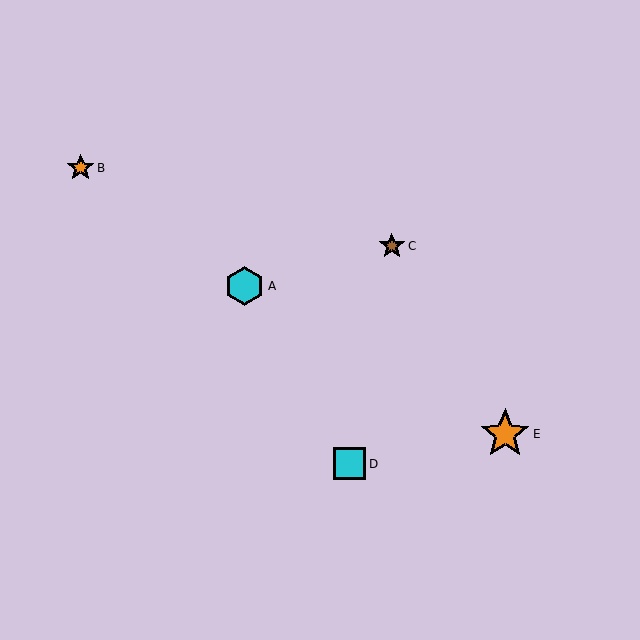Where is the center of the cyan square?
The center of the cyan square is at (350, 464).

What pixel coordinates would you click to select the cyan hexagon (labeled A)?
Click at (245, 286) to select the cyan hexagon A.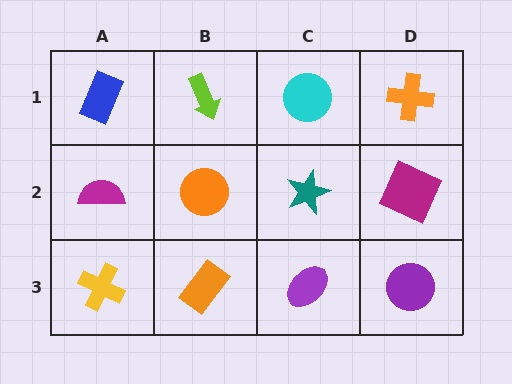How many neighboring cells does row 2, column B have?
4.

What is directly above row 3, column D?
A magenta square.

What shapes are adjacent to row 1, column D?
A magenta square (row 2, column D), a cyan circle (row 1, column C).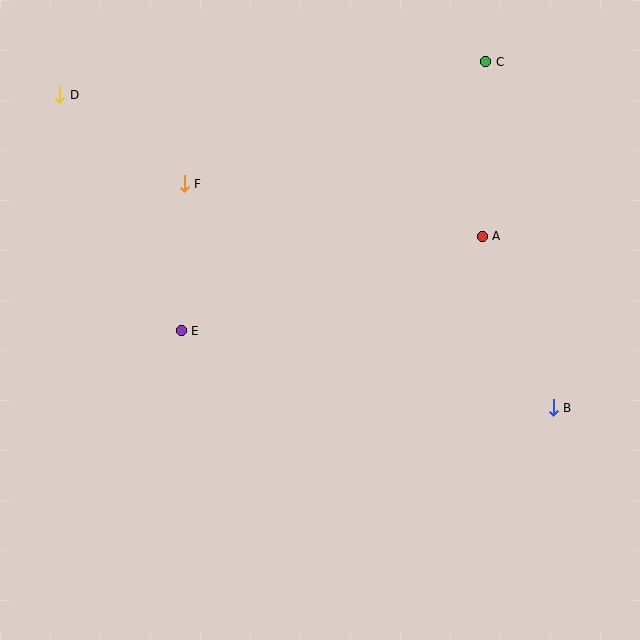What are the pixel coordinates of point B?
Point B is at (553, 408).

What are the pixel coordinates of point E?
Point E is at (181, 331).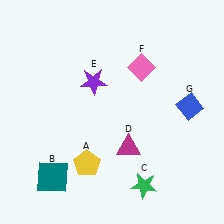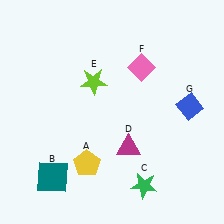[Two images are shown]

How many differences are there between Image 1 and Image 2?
There is 1 difference between the two images.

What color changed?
The star (E) changed from purple in Image 1 to lime in Image 2.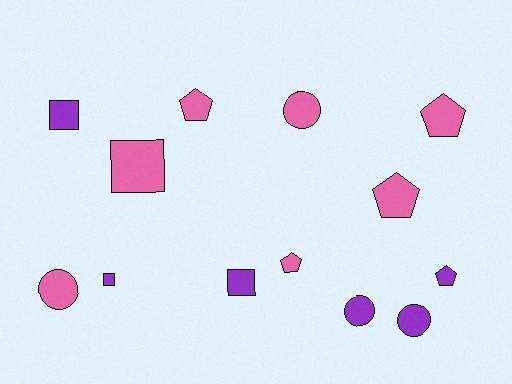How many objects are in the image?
There are 13 objects.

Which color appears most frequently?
Pink, with 7 objects.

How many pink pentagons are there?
There are 4 pink pentagons.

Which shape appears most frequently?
Pentagon, with 5 objects.